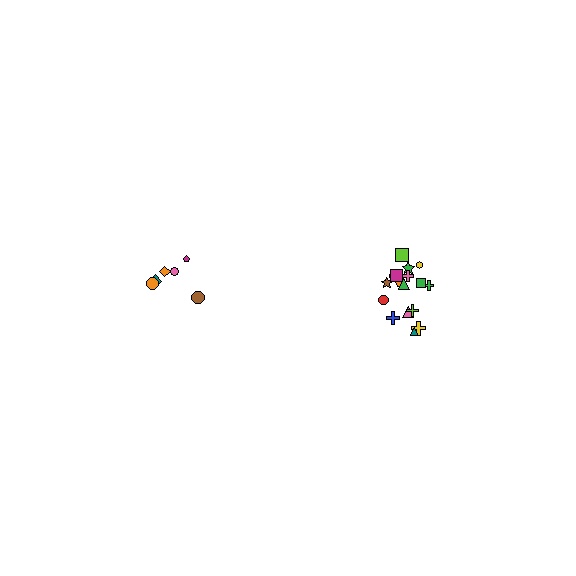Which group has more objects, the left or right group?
The right group.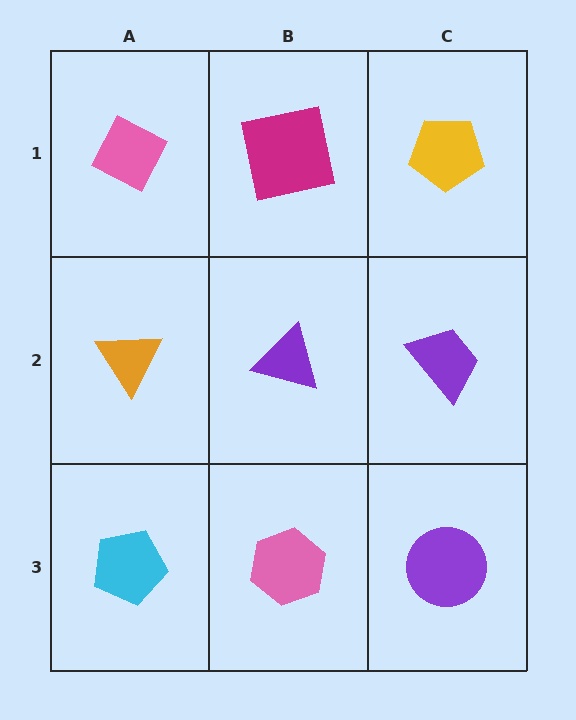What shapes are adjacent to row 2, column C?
A yellow pentagon (row 1, column C), a purple circle (row 3, column C), a purple triangle (row 2, column B).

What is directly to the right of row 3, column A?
A pink hexagon.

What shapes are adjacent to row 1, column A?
An orange triangle (row 2, column A), a magenta square (row 1, column B).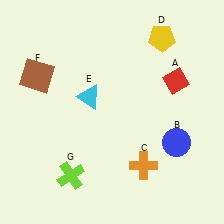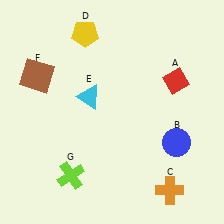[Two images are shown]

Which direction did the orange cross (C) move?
The orange cross (C) moved right.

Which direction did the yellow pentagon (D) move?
The yellow pentagon (D) moved left.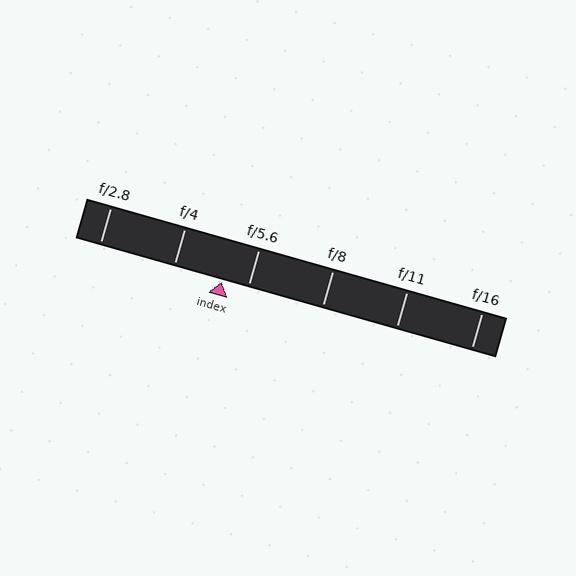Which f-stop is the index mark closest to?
The index mark is closest to f/5.6.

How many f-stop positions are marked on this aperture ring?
There are 6 f-stop positions marked.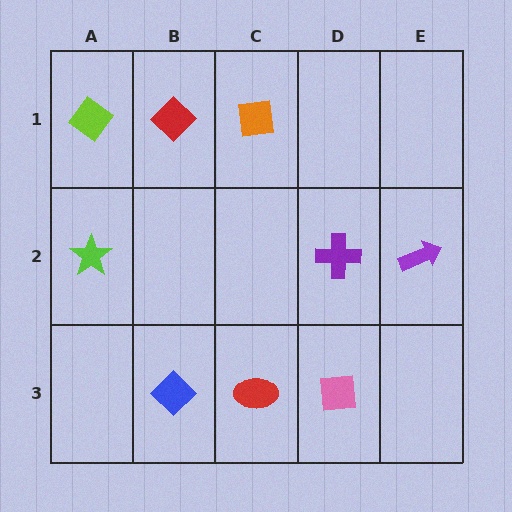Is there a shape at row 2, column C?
No, that cell is empty.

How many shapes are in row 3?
3 shapes.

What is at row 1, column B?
A red diamond.